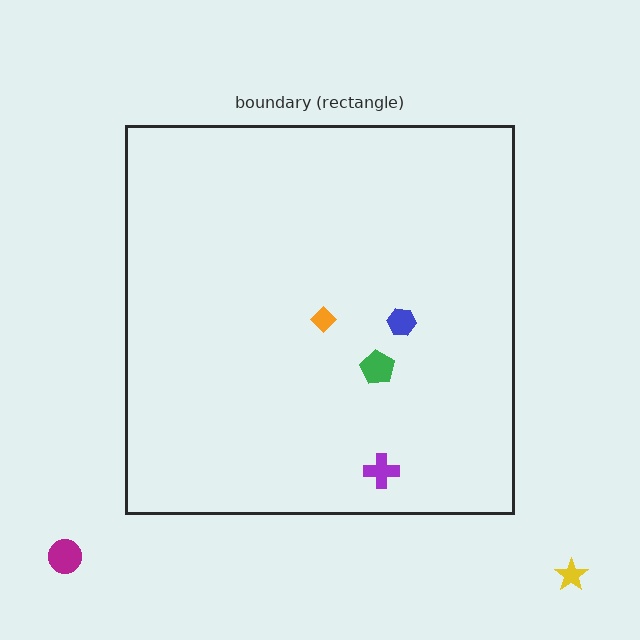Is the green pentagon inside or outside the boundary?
Inside.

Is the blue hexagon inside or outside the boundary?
Inside.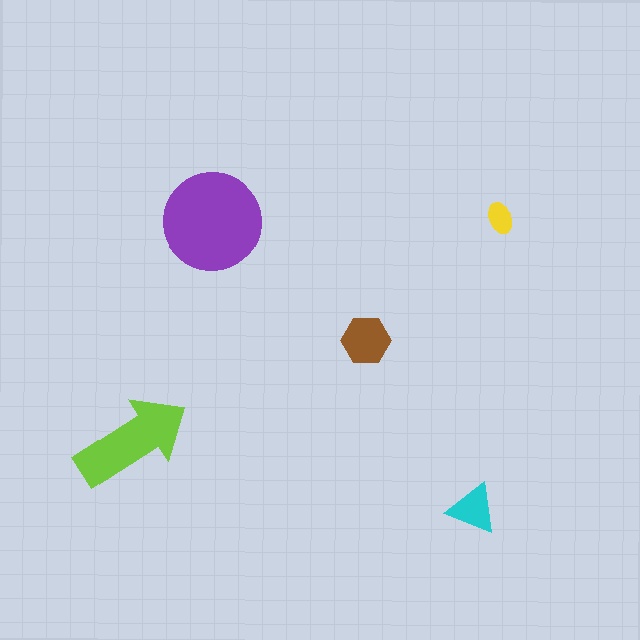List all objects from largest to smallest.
The purple circle, the lime arrow, the brown hexagon, the cyan triangle, the yellow ellipse.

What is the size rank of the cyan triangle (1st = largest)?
4th.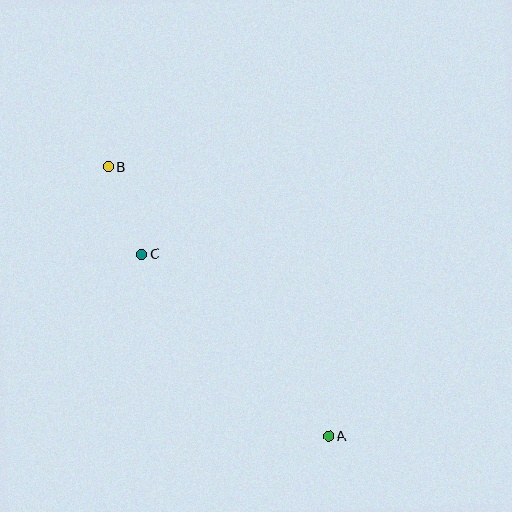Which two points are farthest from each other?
Points A and B are farthest from each other.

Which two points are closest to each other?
Points B and C are closest to each other.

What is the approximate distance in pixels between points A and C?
The distance between A and C is approximately 261 pixels.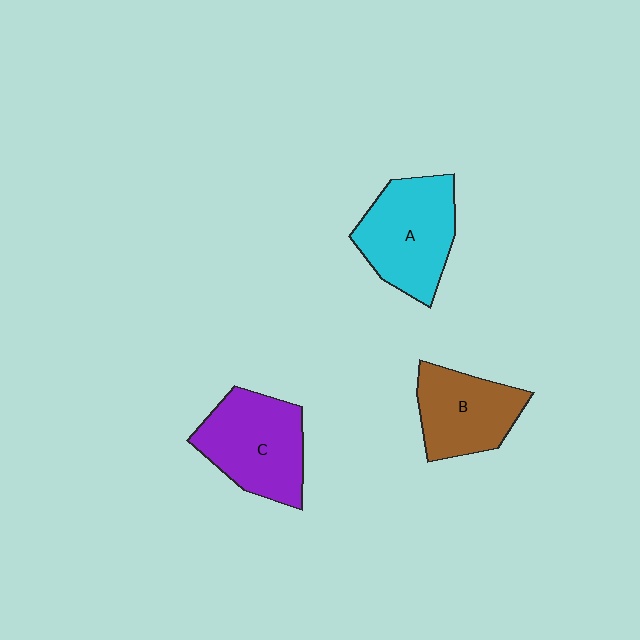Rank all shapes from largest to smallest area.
From largest to smallest: A (cyan), C (purple), B (brown).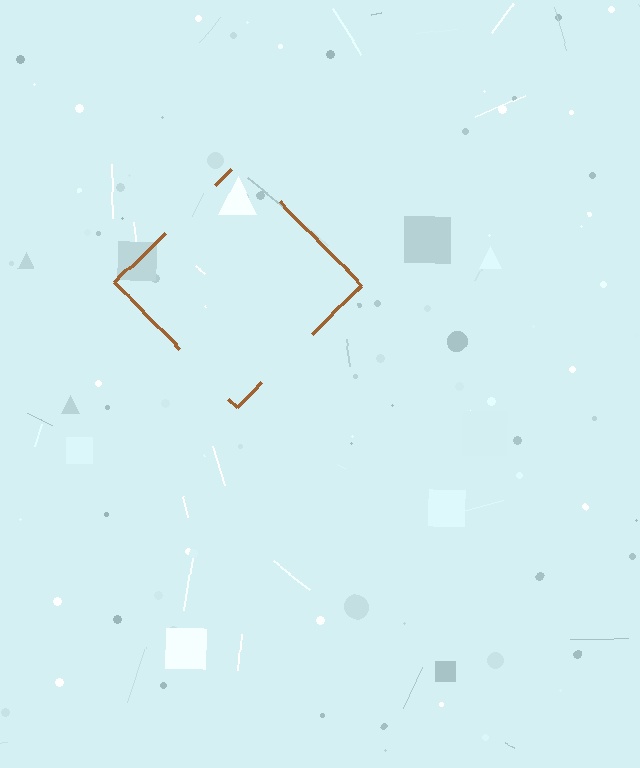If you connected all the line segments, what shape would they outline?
They would outline a diamond.